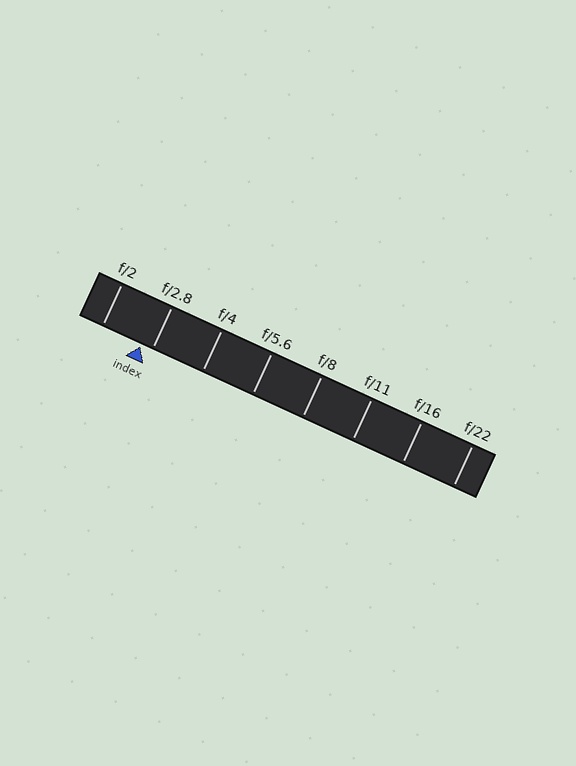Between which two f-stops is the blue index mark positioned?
The index mark is between f/2 and f/2.8.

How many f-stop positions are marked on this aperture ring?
There are 8 f-stop positions marked.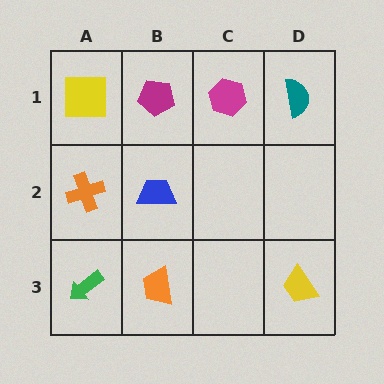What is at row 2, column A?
An orange cross.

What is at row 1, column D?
A teal semicircle.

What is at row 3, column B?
An orange trapezoid.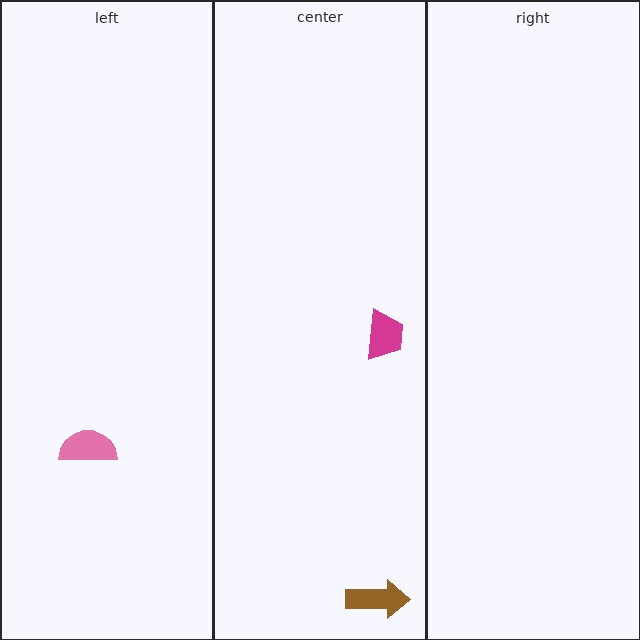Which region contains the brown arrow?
The center region.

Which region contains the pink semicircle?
The left region.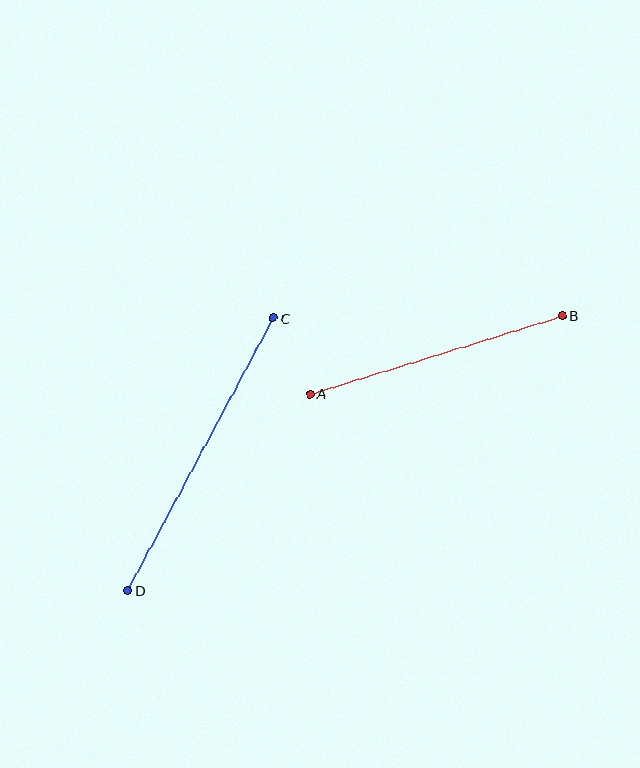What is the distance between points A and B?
The distance is approximately 264 pixels.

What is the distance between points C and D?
The distance is approximately 309 pixels.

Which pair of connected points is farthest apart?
Points C and D are farthest apart.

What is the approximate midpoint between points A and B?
The midpoint is at approximately (436, 355) pixels.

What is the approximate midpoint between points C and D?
The midpoint is at approximately (201, 454) pixels.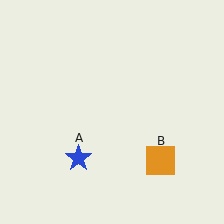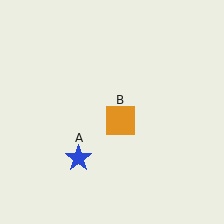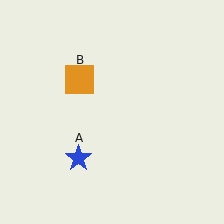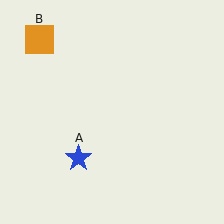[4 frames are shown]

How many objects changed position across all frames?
1 object changed position: orange square (object B).